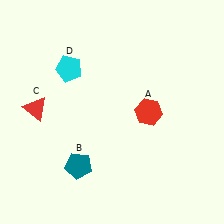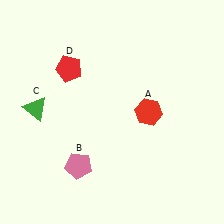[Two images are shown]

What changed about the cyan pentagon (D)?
In Image 1, D is cyan. In Image 2, it changed to red.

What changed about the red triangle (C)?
In Image 1, C is red. In Image 2, it changed to green.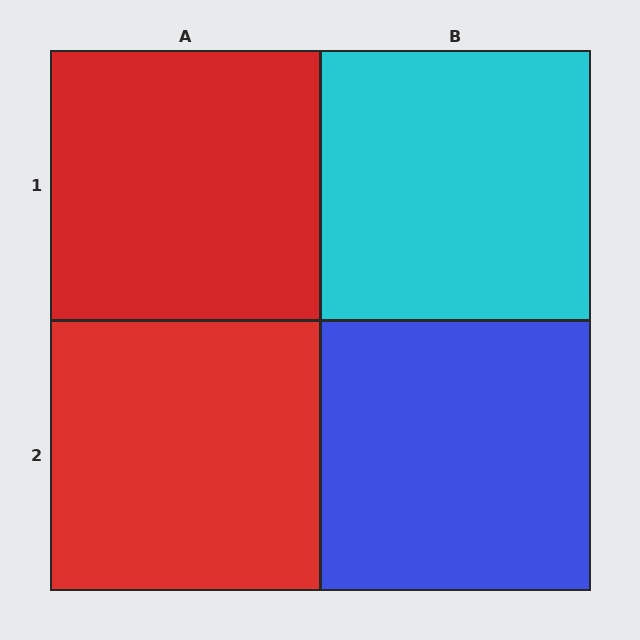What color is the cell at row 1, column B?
Cyan.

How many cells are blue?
1 cell is blue.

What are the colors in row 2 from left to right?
Red, blue.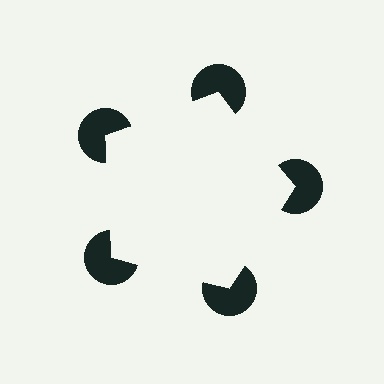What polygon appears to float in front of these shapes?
An illusory pentagon — its edges are inferred from the aligned wedge cuts in the pac-man discs, not physically drawn.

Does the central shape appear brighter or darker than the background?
It typically appears slightly brighter than the background, even though no actual brightness change is drawn.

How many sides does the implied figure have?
5 sides.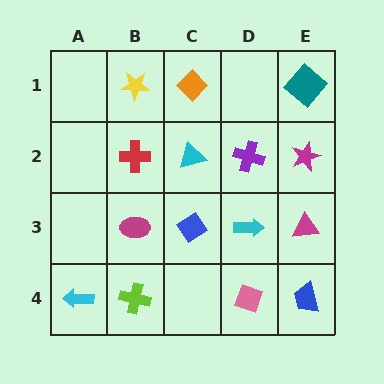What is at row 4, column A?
A cyan arrow.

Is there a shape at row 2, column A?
No, that cell is empty.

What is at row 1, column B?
A yellow star.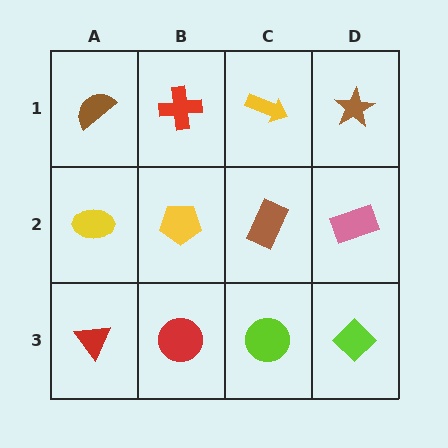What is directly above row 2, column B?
A red cross.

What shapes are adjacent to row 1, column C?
A brown rectangle (row 2, column C), a red cross (row 1, column B), a brown star (row 1, column D).